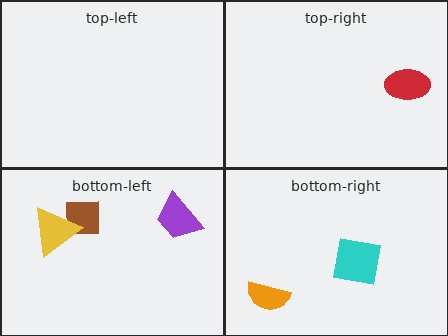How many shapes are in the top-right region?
1.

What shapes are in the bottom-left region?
The brown square, the yellow triangle, the purple trapezoid.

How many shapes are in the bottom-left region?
3.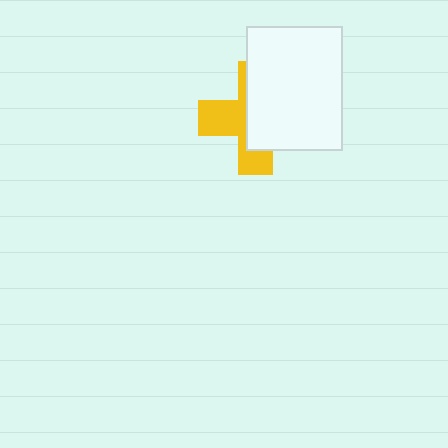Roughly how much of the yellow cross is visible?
A small part of it is visible (roughly 43%).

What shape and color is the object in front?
The object in front is a white rectangle.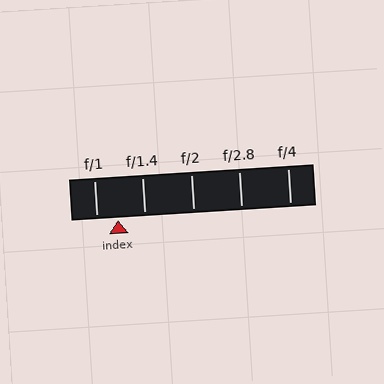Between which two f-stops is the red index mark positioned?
The index mark is between f/1 and f/1.4.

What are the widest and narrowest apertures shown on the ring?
The widest aperture shown is f/1 and the narrowest is f/4.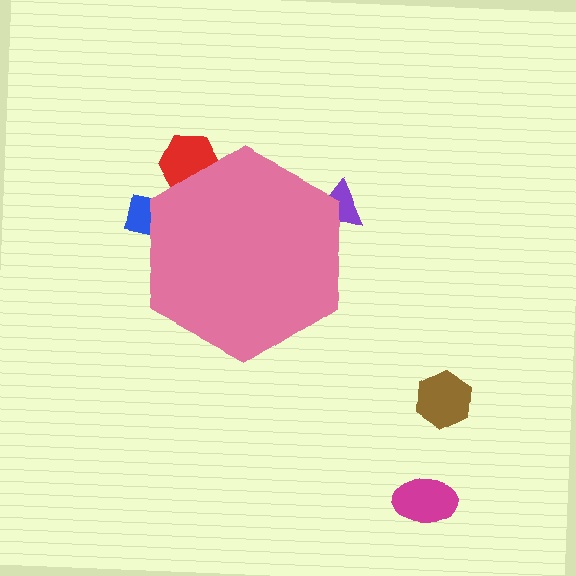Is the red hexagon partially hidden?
Yes, the red hexagon is partially hidden behind the pink hexagon.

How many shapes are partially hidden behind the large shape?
3 shapes are partially hidden.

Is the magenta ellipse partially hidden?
No, the magenta ellipse is fully visible.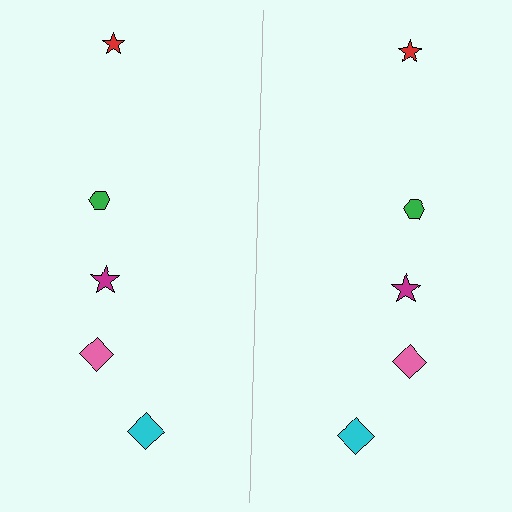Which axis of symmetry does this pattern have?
The pattern has a vertical axis of symmetry running through the center of the image.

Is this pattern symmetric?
Yes, this pattern has bilateral (reflection) symmetry.